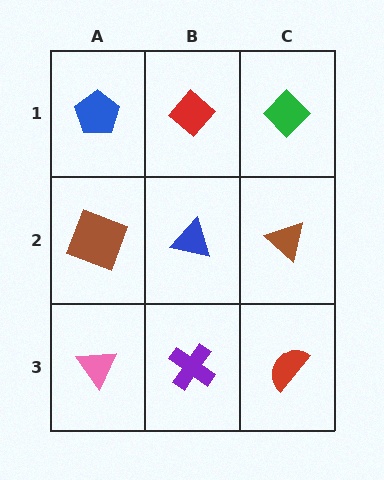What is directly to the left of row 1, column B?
A blue pentagon.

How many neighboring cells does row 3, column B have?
3.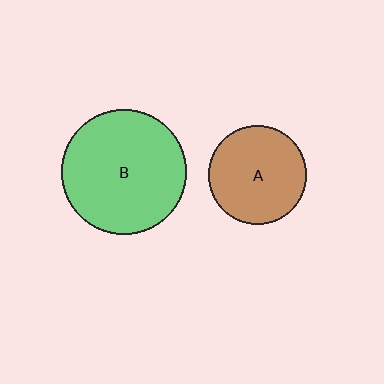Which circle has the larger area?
Circle B (green).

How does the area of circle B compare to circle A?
Approximately 1.6 times.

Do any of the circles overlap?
No, none of the circles overlap.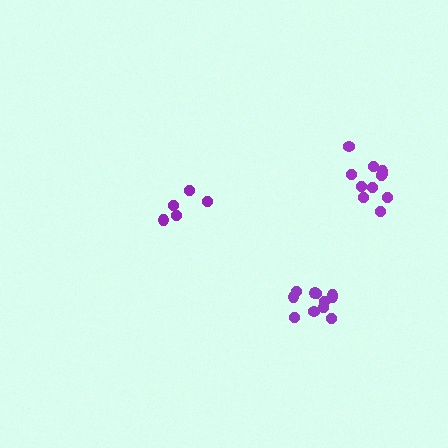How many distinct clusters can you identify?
There are 3 distinct clusters.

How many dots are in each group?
Group 1: 5 dots, Group 2: 11 dots, Group 3: 11 dots (27 total).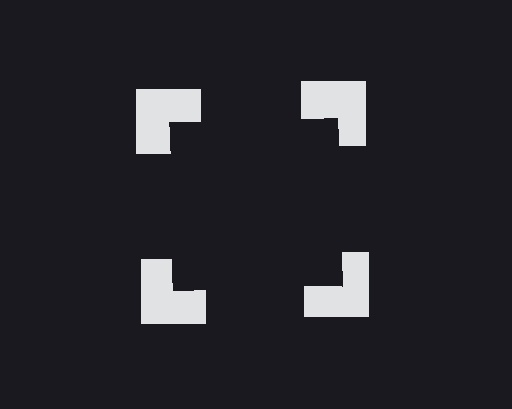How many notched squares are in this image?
There are 4 — one at each vertex of the illusory square.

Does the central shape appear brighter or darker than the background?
It typically appears slightly darker than the background, even though no actual brightness change is drawn.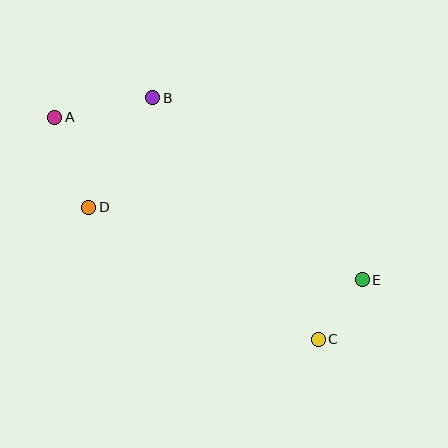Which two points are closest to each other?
Points C and E are closest to each other.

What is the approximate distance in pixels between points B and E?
The distance between B and E is approximately 277 pixels.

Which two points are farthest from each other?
Points A and E are farthest from each other.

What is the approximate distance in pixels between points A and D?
The distance between A and D is approximately 97 pixels.